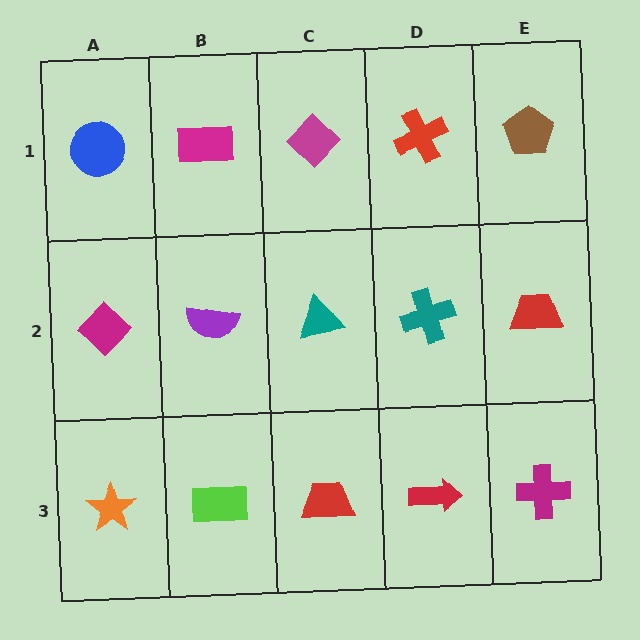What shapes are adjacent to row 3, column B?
A purple semicircle (row 2, column B), an orange star (row 3, column A), a red trapezoid (row 3, column C).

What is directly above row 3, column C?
A teal triangle.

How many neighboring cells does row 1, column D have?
3.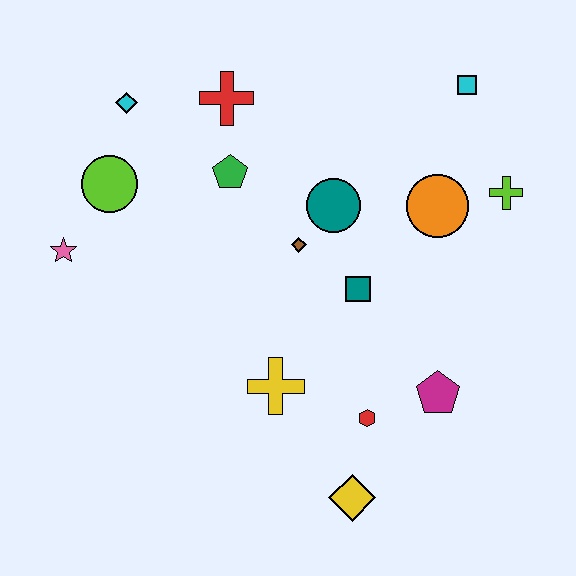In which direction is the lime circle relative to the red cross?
The lime circle is to the left of the red cross.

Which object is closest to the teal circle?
The brown diamond is closest to the teal circle.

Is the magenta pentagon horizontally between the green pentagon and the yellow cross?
No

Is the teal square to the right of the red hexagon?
No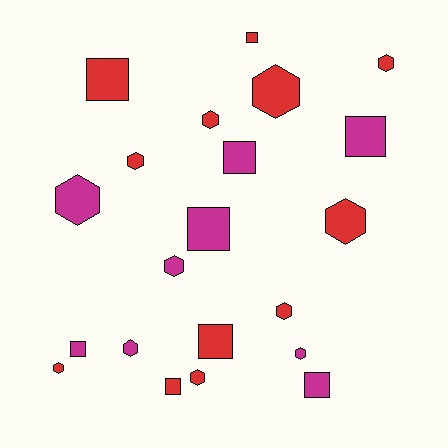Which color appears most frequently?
Red, with 12 objects.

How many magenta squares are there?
There are 5 magenta squares.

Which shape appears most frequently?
Hexagon, with 12 objects.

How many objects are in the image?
There are 21 objects.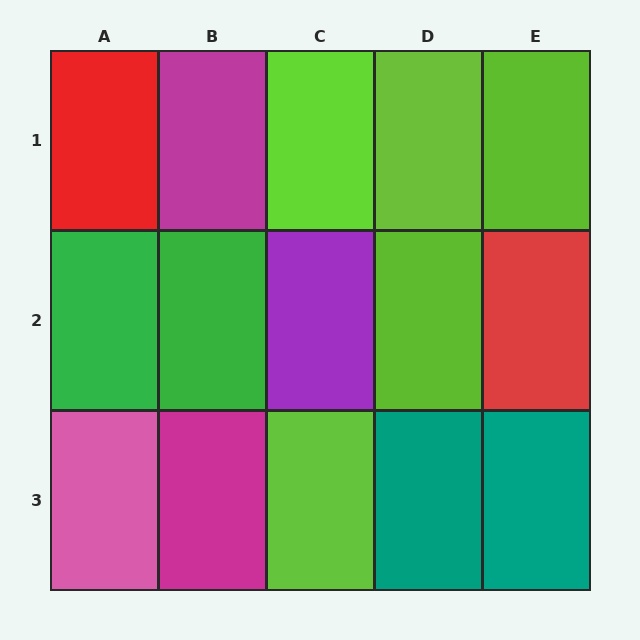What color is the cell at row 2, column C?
Purple.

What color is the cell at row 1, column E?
Lime.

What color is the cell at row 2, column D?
Lime.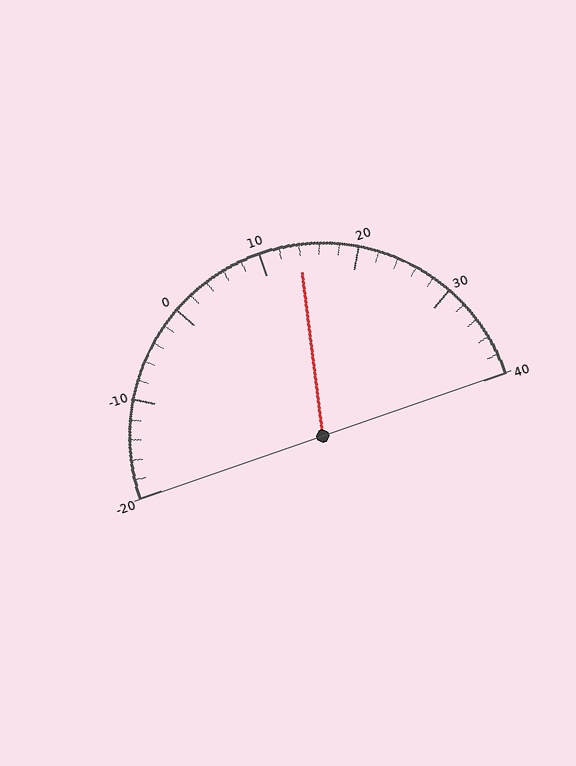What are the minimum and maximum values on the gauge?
The gauge ranges from -20 to 40.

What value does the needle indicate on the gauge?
The needle indicates approximately 14.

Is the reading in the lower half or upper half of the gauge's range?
The reading is in the upper half of the range (-20 to 40).